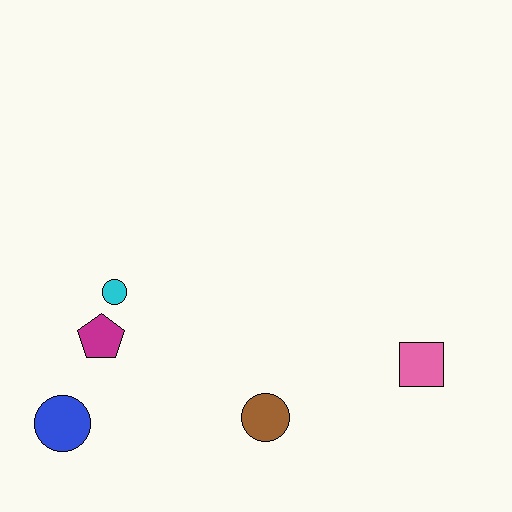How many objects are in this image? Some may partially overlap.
There are 5 objects.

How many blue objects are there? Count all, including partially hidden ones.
There is 1 blue object.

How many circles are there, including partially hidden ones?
There are 3 circles.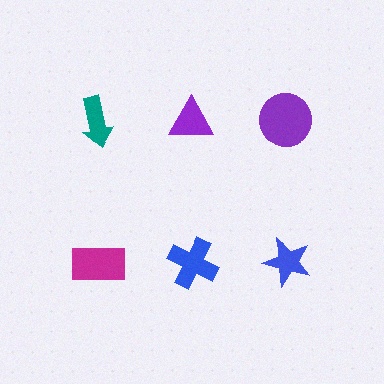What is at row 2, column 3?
A blue star.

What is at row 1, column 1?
A teal arrow.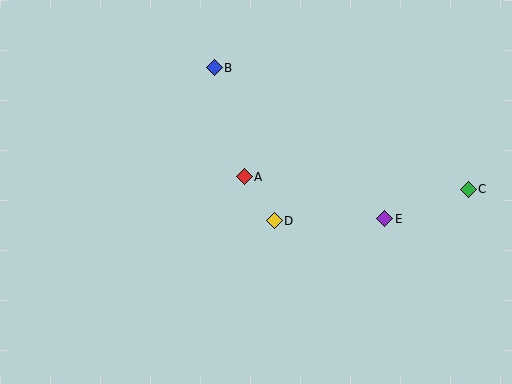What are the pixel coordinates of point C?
Point C is at (468, 189).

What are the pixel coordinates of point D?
Point D is at (274, 221).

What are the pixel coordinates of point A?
Point A is at (244, 177).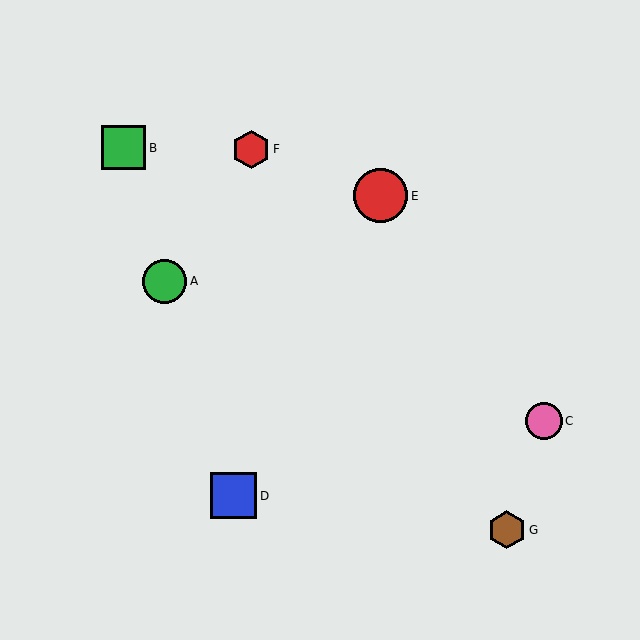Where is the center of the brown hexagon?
The center of the brown hexagon is at (507, 530).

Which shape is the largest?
The red circle (labeled E) is the largest.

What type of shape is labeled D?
Shape D is a blue square.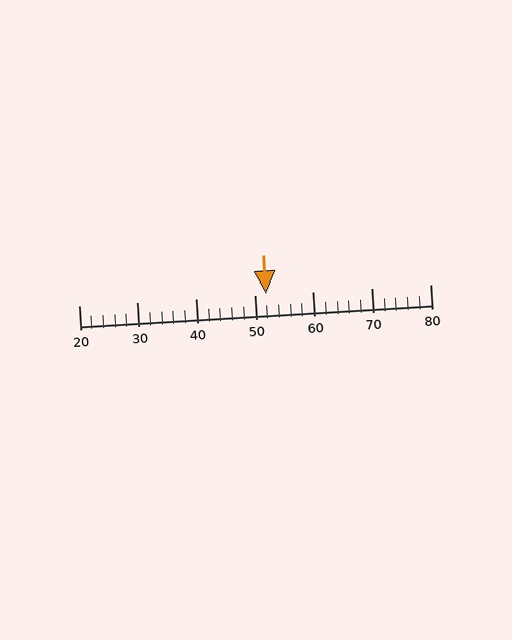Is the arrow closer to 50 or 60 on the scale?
The arrow is closer to 50.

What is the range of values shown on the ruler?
The ruler shows values from 20 to 80.